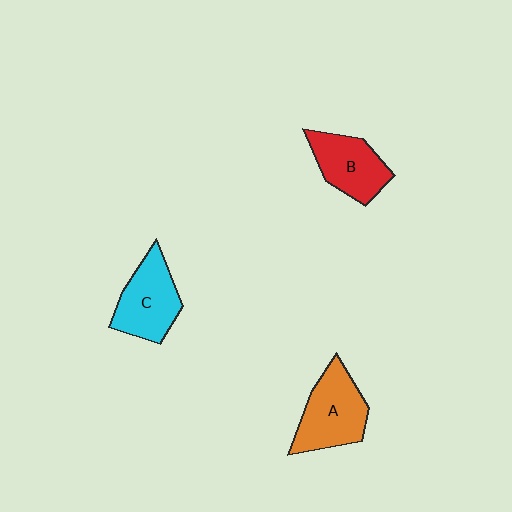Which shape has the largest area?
Shape A (orange).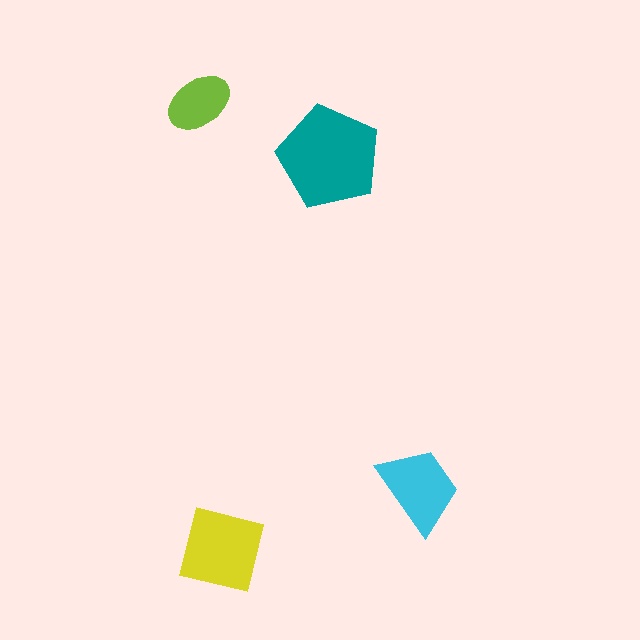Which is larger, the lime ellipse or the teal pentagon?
The teal pentagon.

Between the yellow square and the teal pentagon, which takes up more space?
The teal pentagon.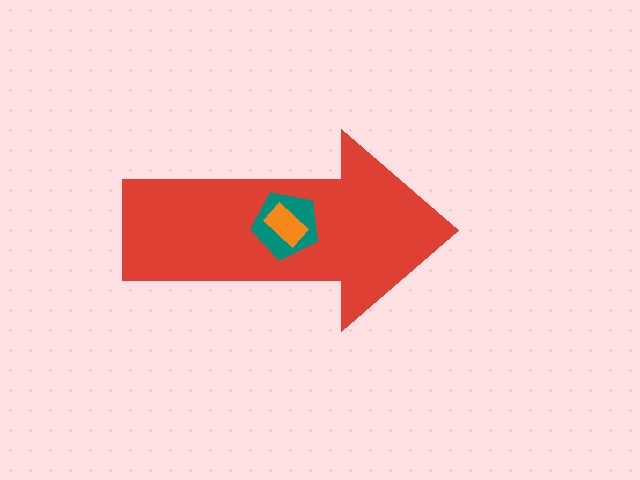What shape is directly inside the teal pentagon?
The orange rectangle.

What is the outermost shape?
The red arrow.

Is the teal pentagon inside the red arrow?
Yes.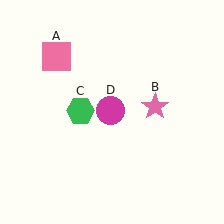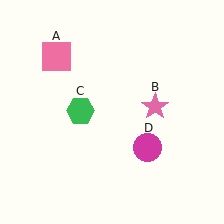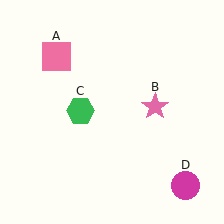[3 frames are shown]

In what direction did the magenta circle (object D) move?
The magenta circle (object D) moved down and to the right.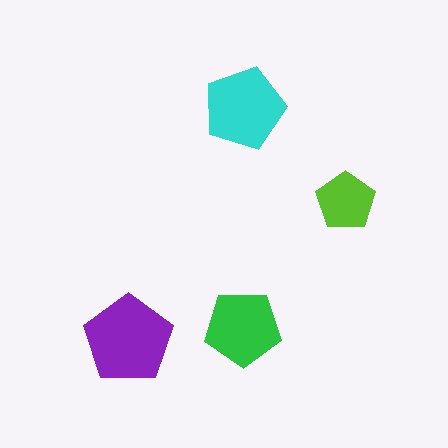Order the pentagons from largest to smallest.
the purple one, the cyan one, the green one, the lime one.